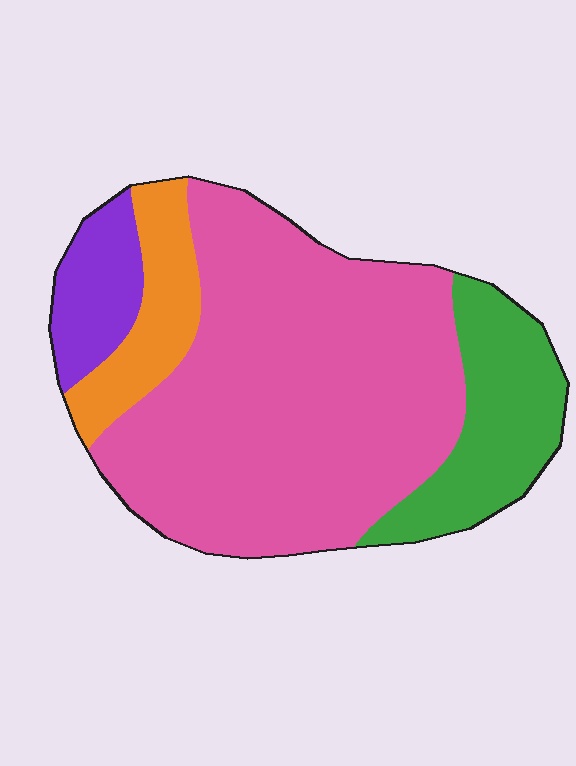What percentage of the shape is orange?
Orange takes up about one tenth (1/10) of the shape.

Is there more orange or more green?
Green.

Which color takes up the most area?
Pink, at roughly 65%.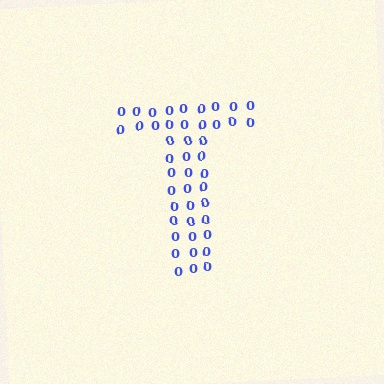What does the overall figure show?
The overall figure shows the letter T.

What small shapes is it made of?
It is made of small digit 0's.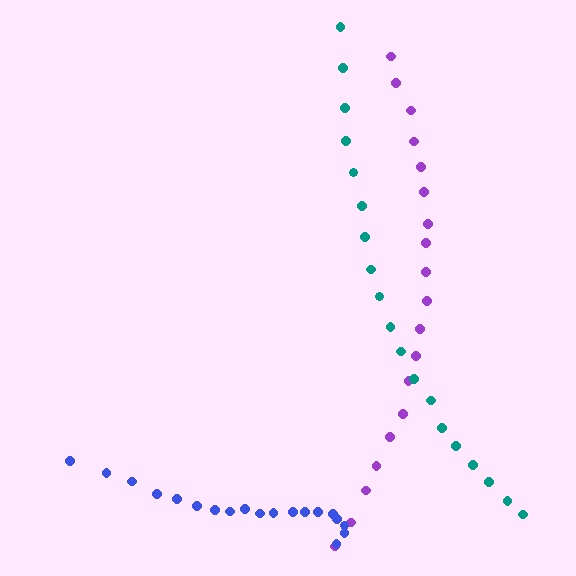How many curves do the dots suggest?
There are 3 distinct paths.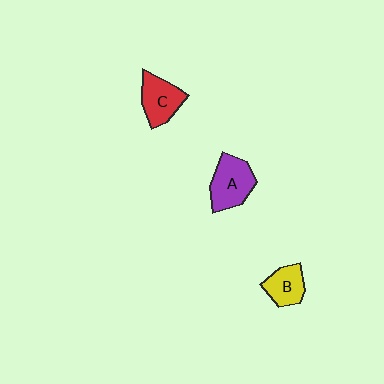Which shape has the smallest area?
Shape B (yellow).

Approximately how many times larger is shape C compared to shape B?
Approximately 1.2 times.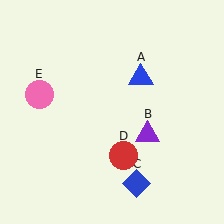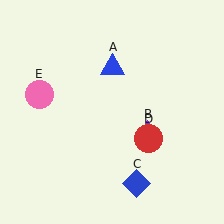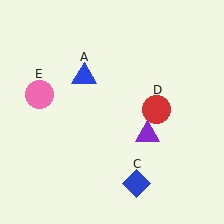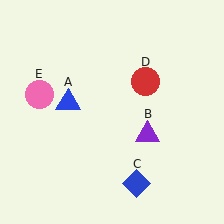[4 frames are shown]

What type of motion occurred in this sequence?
The blue triangle (object A), red circle (object D) rotated counterclockwise around the center of the scene.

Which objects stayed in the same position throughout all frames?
Purple triangle (object B) and blue diamond (object C) and pink circle (object E) remained stationary.